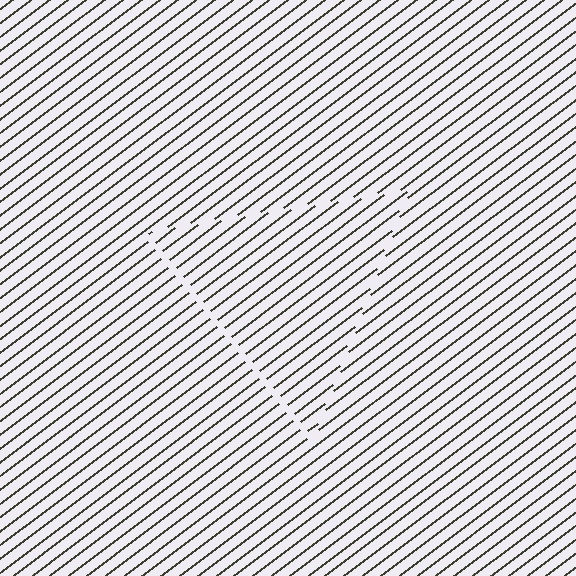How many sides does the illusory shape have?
3 sides — the line-ends trace a triangle.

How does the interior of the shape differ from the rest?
The interior of the shape contains the same grating, shifted by half a period — the contour is defined by the phase discontinuity where line-ends from the inner and outer gratings abut.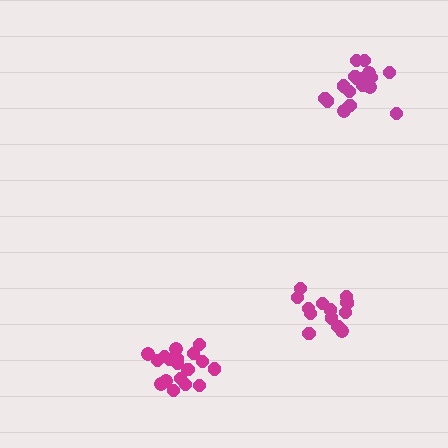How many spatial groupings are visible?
There are 3 spatial groupings.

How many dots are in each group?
Group 1: 18 dots, Group 2: 18 dots, Group 3: 14 dots (50 total).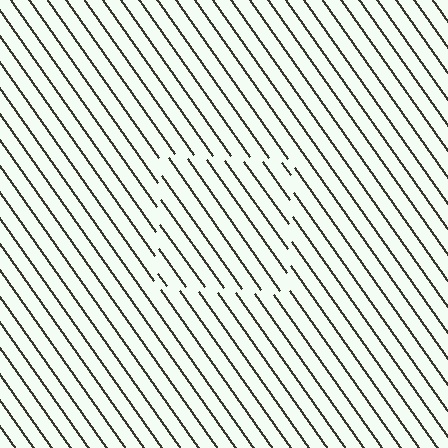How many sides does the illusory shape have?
4 sides — the line-ends trace a square.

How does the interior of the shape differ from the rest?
The interior of the shape contains the same grating, shifted by half a period — the contour is defined by the phase discontinuity where line-ends from the inner and outer gratings abut.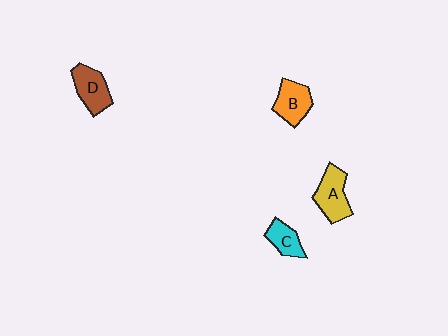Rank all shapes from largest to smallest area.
From largest to smallest: A (yellow), D (brown), B (orange), C (cyan).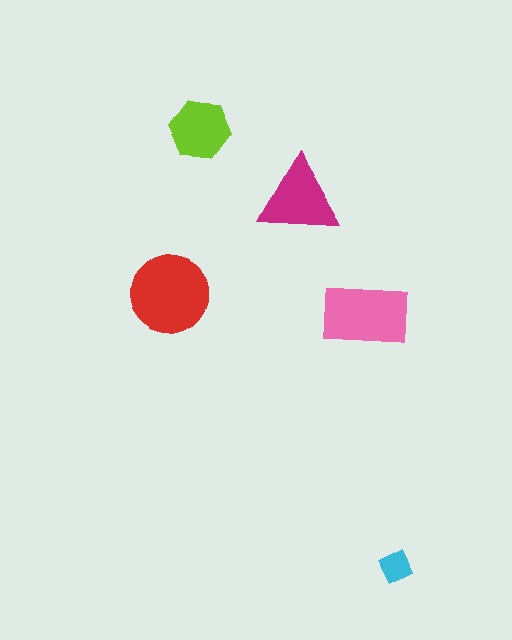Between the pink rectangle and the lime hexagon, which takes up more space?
The pink rectangle.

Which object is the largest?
The red circle.